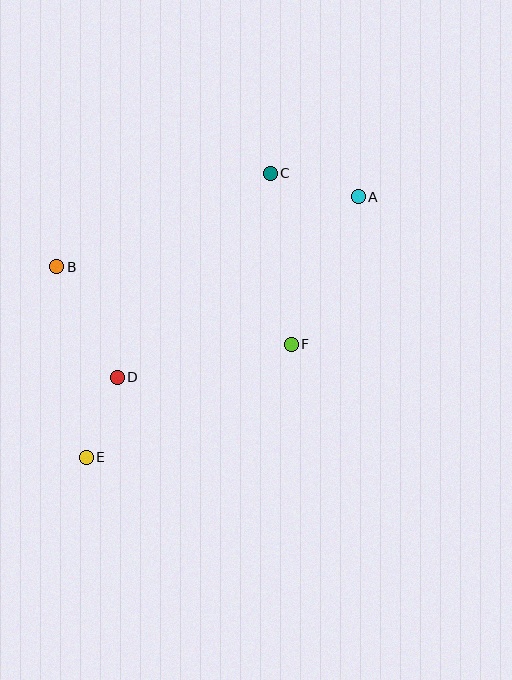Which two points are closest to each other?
Points D and E are closest to each other.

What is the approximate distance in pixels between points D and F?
The distance between D and F is approximately 177 pixels.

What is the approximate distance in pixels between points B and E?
The distance between B and E is approximately 193 pixels.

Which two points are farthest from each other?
Points A and E are farthest from each other.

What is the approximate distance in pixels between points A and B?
The distance between A and B is approximately 310 pixels.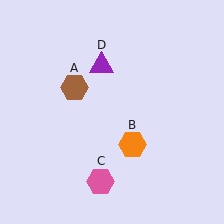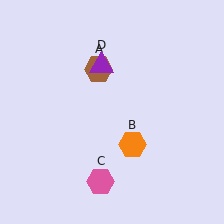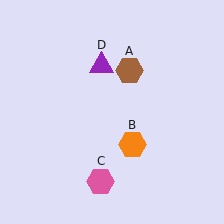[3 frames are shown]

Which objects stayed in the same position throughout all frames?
Orange hexagon (object B) and pink hexagon (object C) and purple triangle (object D) remained stationary.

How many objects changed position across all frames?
1 object changed position: brown hexagon (object A).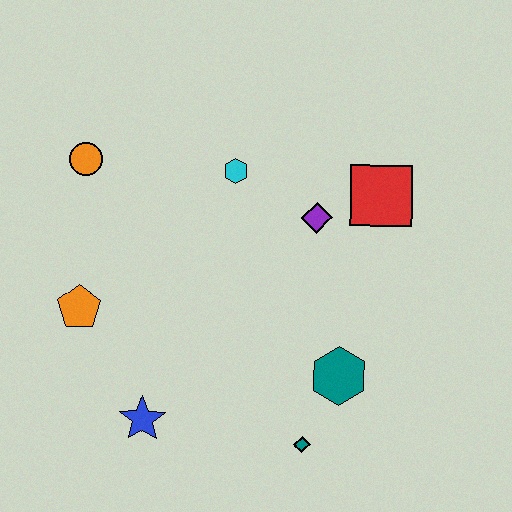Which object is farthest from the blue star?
The red square is farthest from the blue star.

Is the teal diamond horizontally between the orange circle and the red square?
Yes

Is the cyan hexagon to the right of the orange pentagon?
Yes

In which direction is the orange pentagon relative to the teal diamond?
The orange pentagon is to the left of the teal diamond.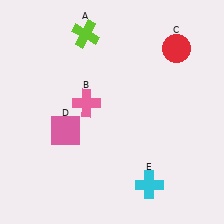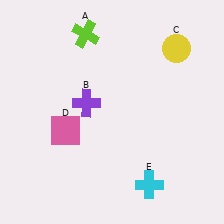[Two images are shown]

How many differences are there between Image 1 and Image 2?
There are 2 differences between the two images.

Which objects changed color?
B changed from pink to purple. C changed from red to yellow.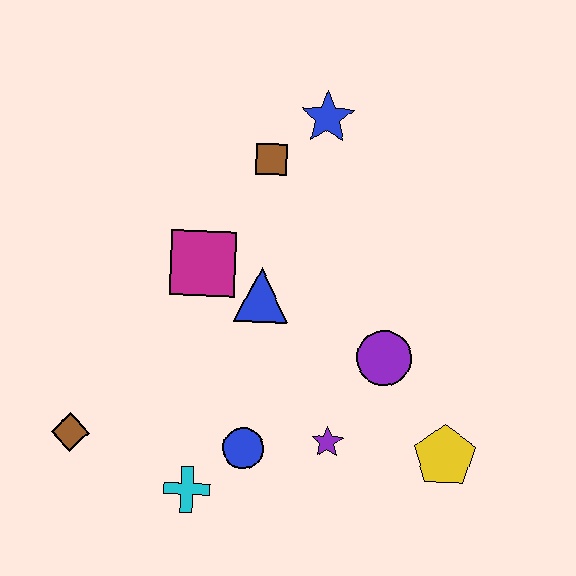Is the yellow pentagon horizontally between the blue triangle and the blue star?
No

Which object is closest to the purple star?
The blue circle is closest to the purple star.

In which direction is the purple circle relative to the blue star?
The purple circle is below the blue star.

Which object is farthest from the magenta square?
The yellow pentagon is farthest from the magenta square.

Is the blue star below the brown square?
No